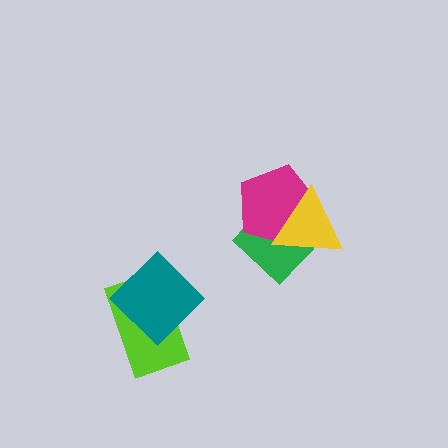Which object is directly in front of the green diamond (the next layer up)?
The magenta pentagon is directly in front of the green diamond.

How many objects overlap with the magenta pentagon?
2 objects overlap with the magenta pentagon.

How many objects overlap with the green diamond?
2 objects overlap with the green diamond.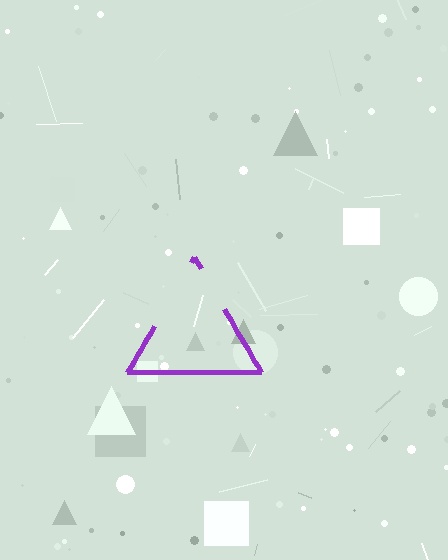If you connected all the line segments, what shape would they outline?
They would outline a triangle.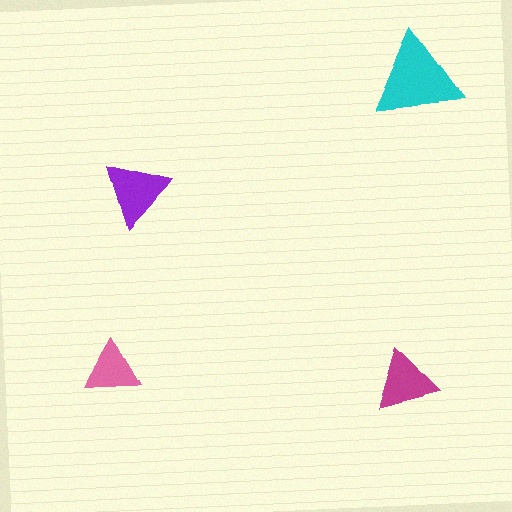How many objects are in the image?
There are 4 objects in the image.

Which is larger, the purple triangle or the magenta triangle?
The purple one.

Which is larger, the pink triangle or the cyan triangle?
The cyan one.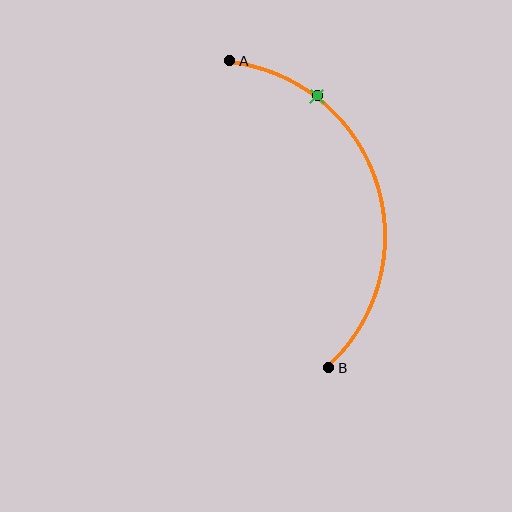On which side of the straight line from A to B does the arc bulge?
The arc bulges to the right of the straight line connecting A and B.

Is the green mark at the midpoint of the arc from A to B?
No. The green mark lies on the arc but is closer to endpoint A. The arc midpoint would be at the point on the curve equidistant along the arc from both A and B.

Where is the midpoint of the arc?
The arc midpoint is the point on the curve farthest from the straight line joining A and B. It sits to the right of that line.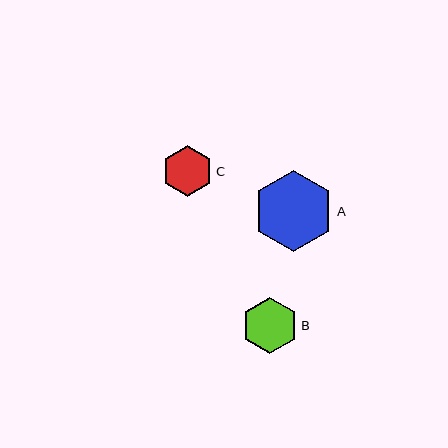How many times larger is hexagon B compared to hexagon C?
Hexagon B is approximately 1.1 times the size of hexagon C.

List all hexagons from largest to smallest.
From largest to smallest: A, B, C.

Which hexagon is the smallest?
Hexagon C is the smallest with a size of approximately 51 pixels.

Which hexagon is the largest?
Hexagon A is the largest with a size of approximately 81 pixels.